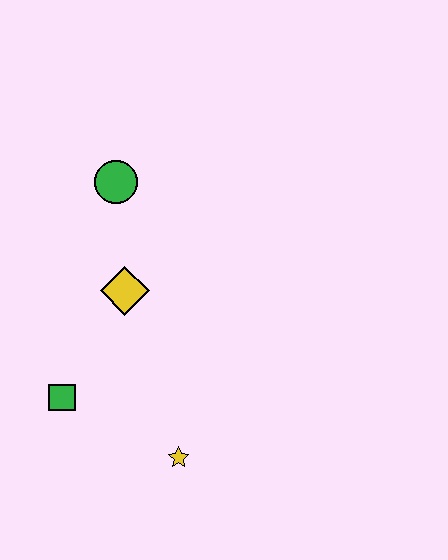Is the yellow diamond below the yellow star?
No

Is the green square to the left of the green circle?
Yes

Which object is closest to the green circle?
The yellow diamond is closest to the green circle.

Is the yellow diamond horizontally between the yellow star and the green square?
Yes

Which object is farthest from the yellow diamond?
The yellow star is farthest from the yellow diamond.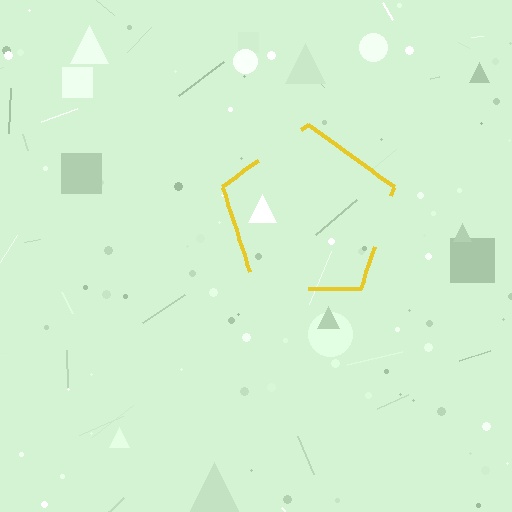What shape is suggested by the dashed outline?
The dashed outline suggests a pentagon.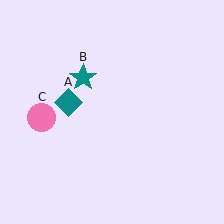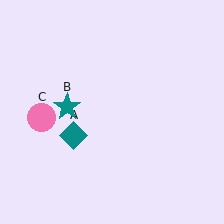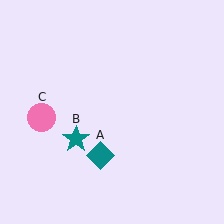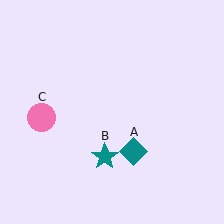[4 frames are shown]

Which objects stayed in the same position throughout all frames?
Pink circle (object C) remained stationary.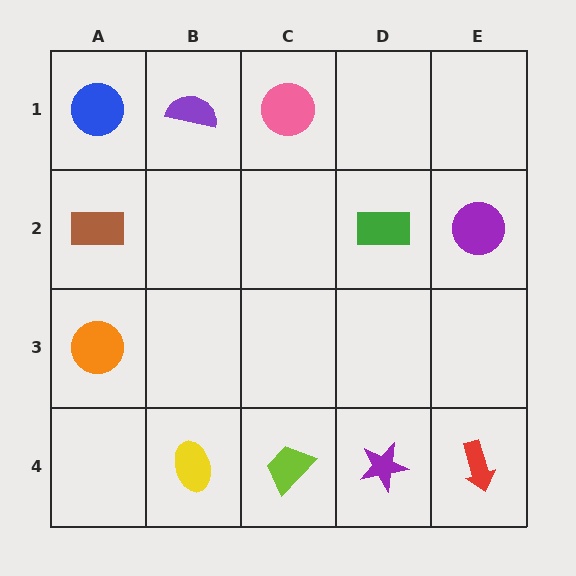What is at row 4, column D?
A purple star.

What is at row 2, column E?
A purple circle.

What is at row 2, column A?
A brown rectangle.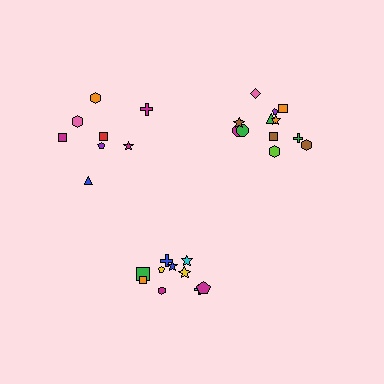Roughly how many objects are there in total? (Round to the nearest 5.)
Roughly 30 objects in total.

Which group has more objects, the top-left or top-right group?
The top-right group.